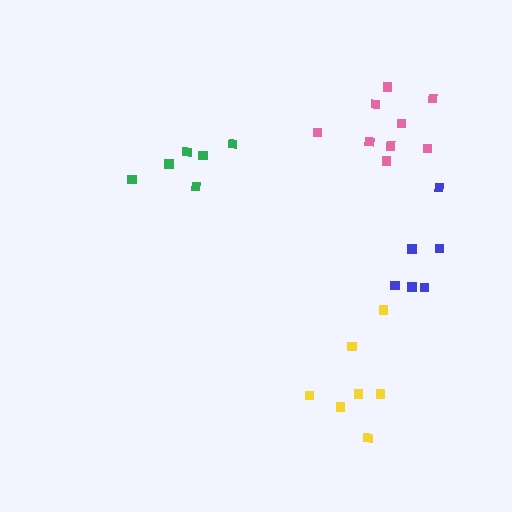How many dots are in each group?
Group 1: 6 dots, Group 2: 6 dots, Group 3: 9 dots, Group 4: 7 dots (28 total).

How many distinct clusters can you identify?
There are 4 distinct clusters.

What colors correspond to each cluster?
The clusters are colored: green, blue, pink, yellow.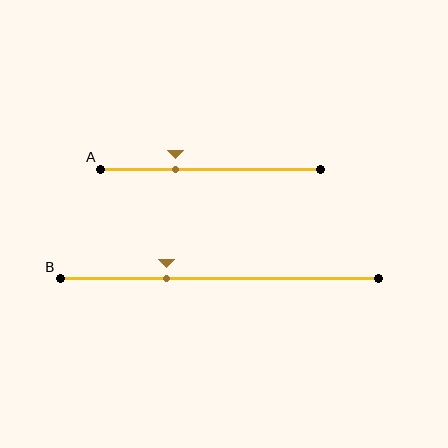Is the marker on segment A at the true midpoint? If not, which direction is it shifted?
No, the marker on segment A is shifted to the left by about 16% of the segment length.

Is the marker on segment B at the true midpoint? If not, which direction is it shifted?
No, the marker on segment B is shifted to the left by about 16% of the segment length.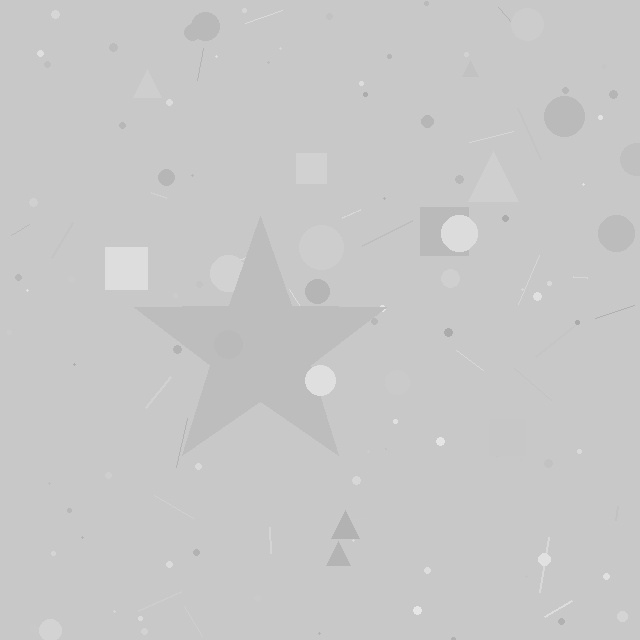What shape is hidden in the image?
A star is hidden in the image.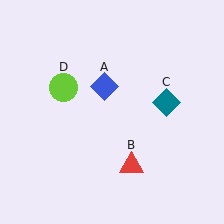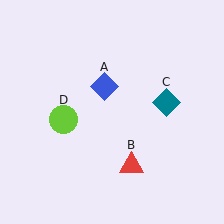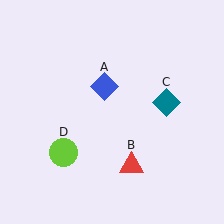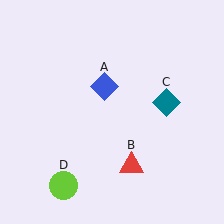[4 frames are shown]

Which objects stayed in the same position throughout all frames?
Blue diamond (object A) and red triangle (object B) and teal diamond (object C) remained stationary.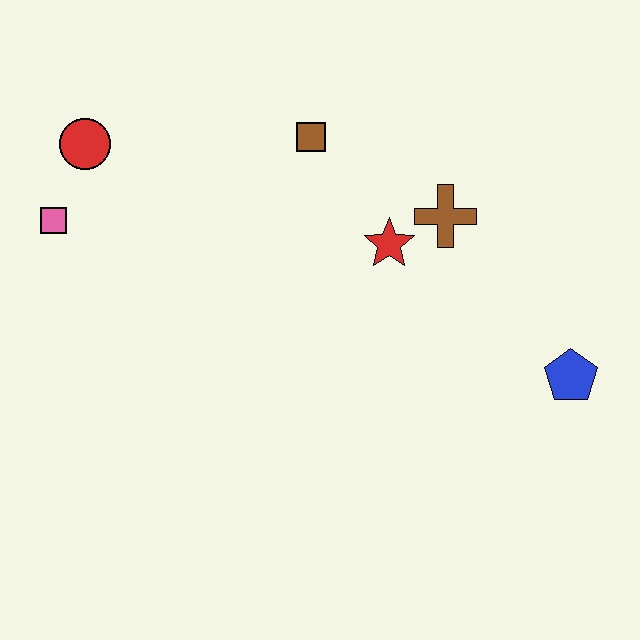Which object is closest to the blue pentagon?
The brown cross is closest to the blue pentagon.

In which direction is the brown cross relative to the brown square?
The brown cross is to the right of the brown square.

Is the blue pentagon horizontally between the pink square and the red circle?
No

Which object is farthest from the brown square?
The blue pentagon is farthest from the brown square.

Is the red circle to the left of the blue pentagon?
Yes